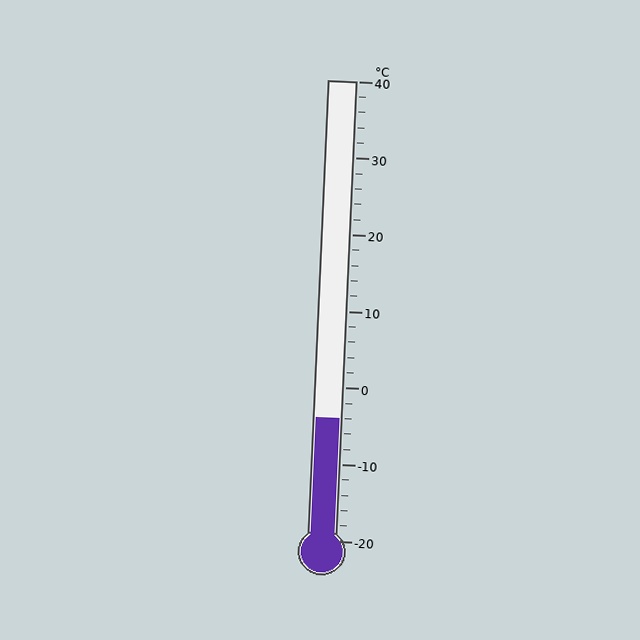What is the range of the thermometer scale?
The thermometer scale ranges from -20°C to 40°C.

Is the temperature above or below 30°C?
The temperature is below 30°C.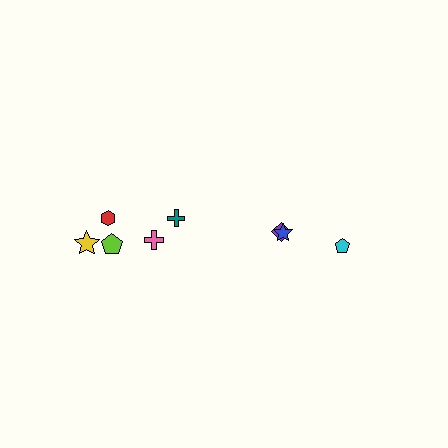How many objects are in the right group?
There are 3 objects.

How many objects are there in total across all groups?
There are 8 objects.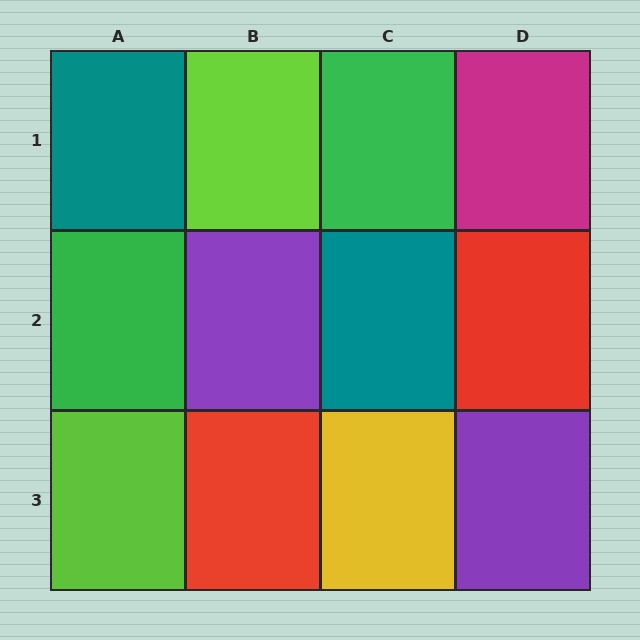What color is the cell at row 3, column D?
Purple.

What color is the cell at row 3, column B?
Red.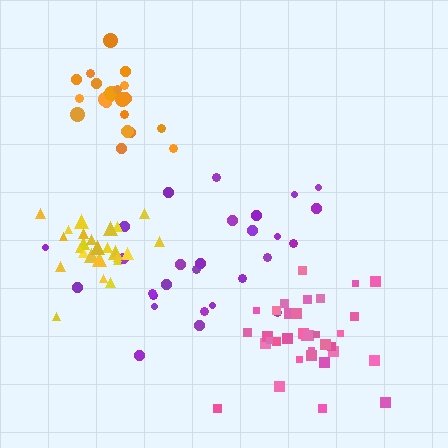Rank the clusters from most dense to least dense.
orange, yellow, pink, purple.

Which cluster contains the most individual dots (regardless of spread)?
Pink (34).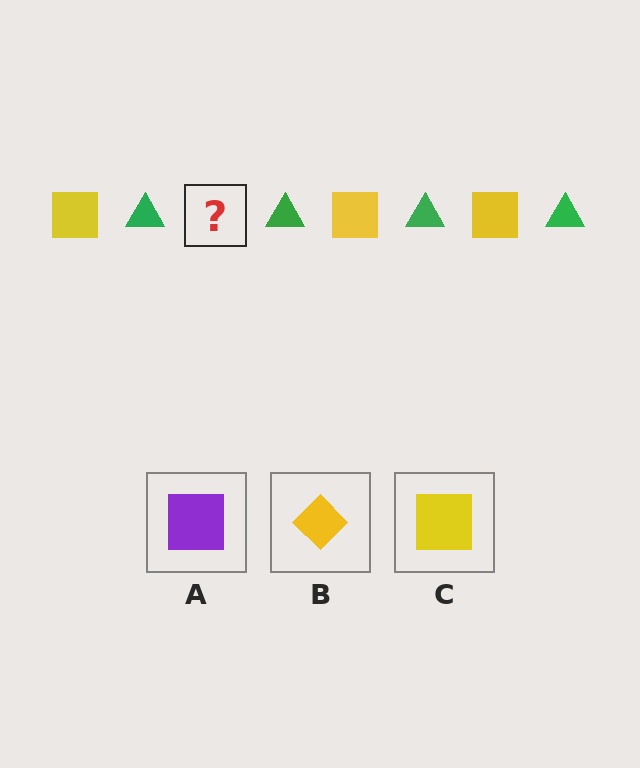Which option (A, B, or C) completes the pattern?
C.